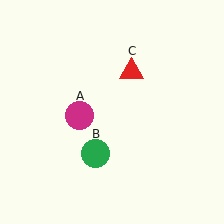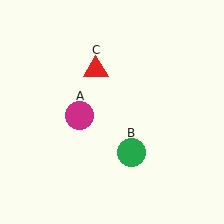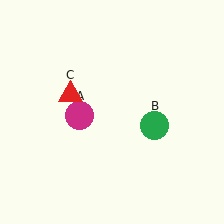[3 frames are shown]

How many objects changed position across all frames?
2 objects changed position: green circle (object B), red triangle (object C).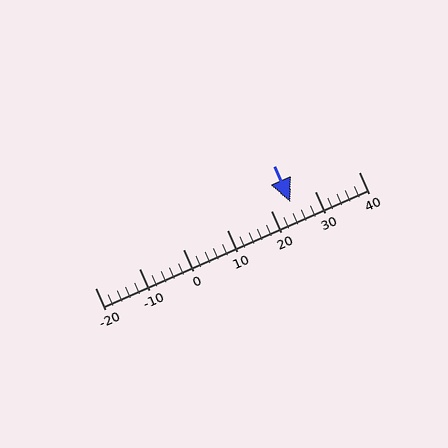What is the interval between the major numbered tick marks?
The major tick marks are spaced 10 units apart.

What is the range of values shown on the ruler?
The ruler shows values from -20 to 40.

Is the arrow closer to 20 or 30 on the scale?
The arrow is closer to 20.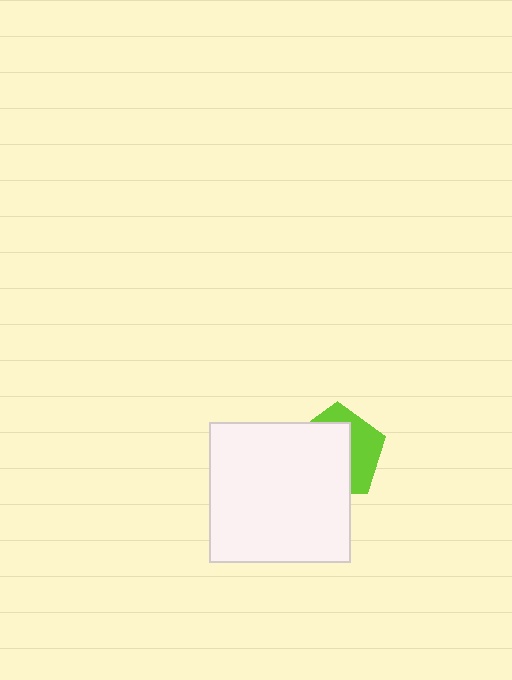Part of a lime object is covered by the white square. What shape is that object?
It is a pentagon.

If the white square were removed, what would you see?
You would see the complete lime pentagon.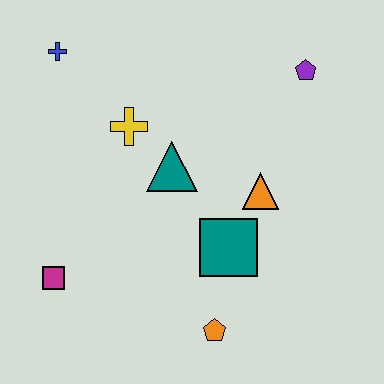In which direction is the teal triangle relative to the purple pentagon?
The teal triangle is to the left of the purple pentagon.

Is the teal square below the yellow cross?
Yes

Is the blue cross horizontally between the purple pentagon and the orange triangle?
No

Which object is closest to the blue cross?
The yellow cross is closest to the blue cross.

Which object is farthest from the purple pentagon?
The magenta square is farthest from the purple pentagon.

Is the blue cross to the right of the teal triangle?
No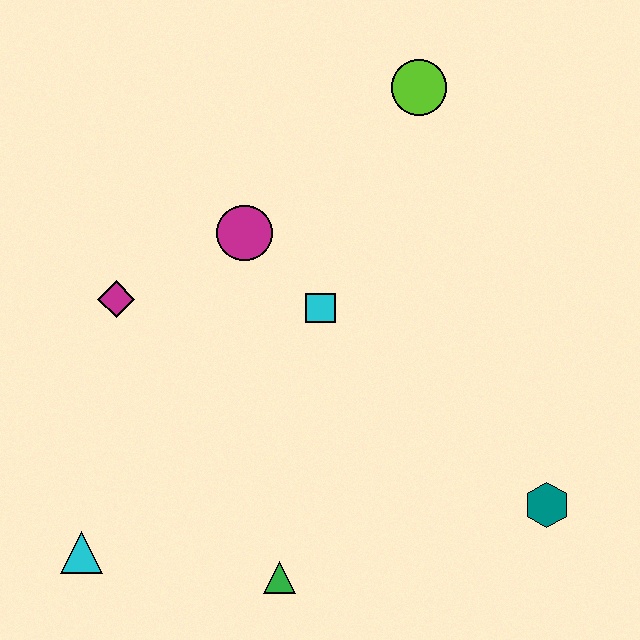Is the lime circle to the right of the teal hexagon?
No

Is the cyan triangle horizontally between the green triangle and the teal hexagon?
No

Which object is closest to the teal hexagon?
The green triangle is closest to the teal hexagon.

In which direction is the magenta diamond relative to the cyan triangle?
The magenta diamond is above the cyan triangle.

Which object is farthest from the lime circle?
The cyan triangle is farthest from the lime circle.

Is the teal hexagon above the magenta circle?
No